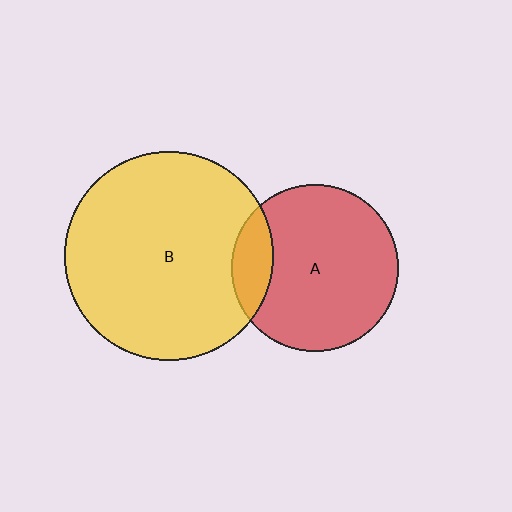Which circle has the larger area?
Circle B (yellow).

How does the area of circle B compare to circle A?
Approximately 1.6 times.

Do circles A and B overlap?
Yes.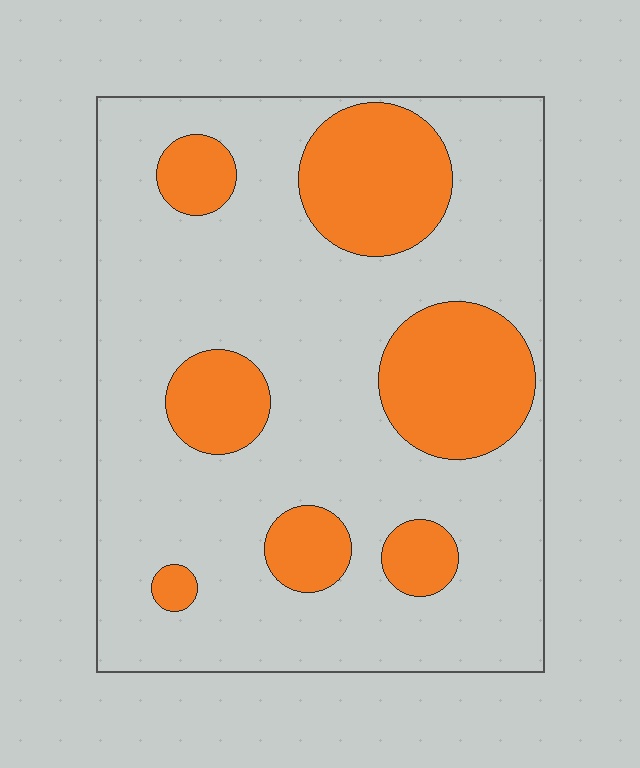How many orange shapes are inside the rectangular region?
7.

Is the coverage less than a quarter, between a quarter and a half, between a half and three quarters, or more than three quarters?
Between a quarter and a half.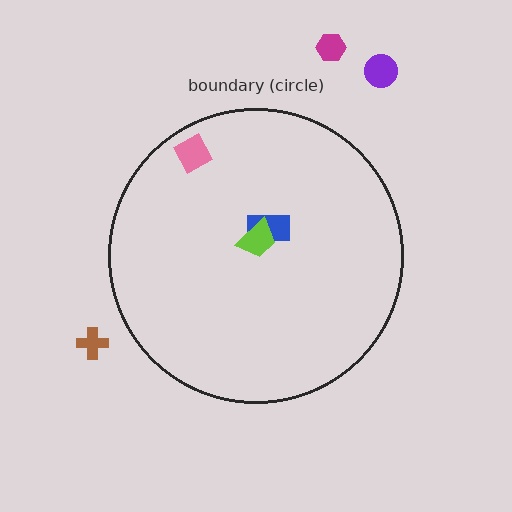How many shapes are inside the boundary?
3 inside, 3 outside.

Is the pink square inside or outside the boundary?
Inside.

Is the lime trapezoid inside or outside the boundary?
Inside.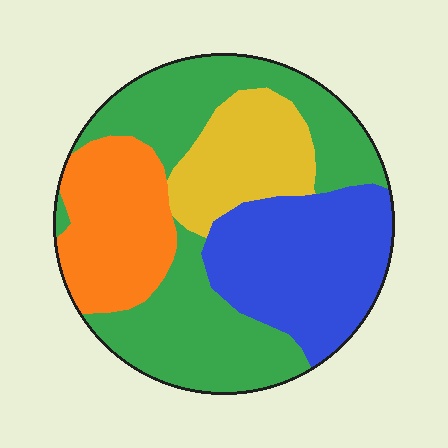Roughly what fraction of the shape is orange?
Orange takes up less than a quarter of the shape.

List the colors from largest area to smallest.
From largest to smallest: green, blue, orange, yellow.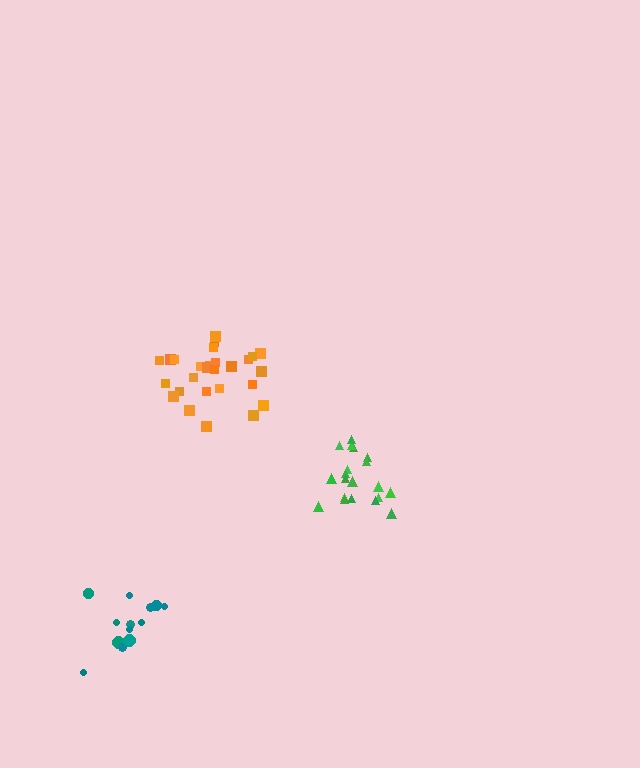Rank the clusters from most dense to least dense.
orange, green, teal.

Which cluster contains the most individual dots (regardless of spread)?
Orange (27).